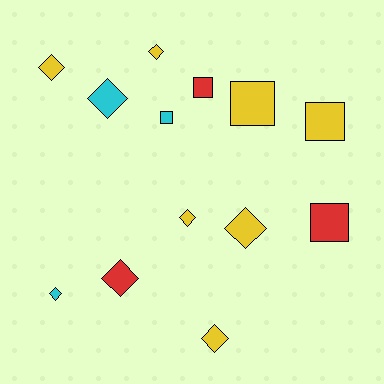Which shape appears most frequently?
Diamond, with 8 objects.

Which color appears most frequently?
Yellow, with 7 objects.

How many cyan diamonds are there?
There are 2 cyan diamonds.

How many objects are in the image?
There are 13 objects.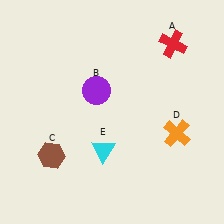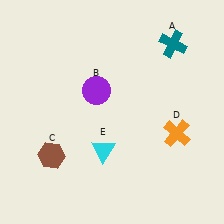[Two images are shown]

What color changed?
The cross (A) changed from red in Image 1 to teal in Image 2.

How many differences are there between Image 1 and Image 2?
There is 1 difference between the two images.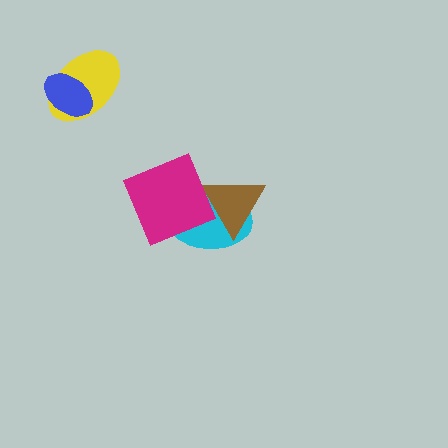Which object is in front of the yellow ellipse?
The blue ellipse is in front of the yellow ellipse.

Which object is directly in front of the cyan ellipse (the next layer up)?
The brown triangle is directly in front of the cyan ellipse.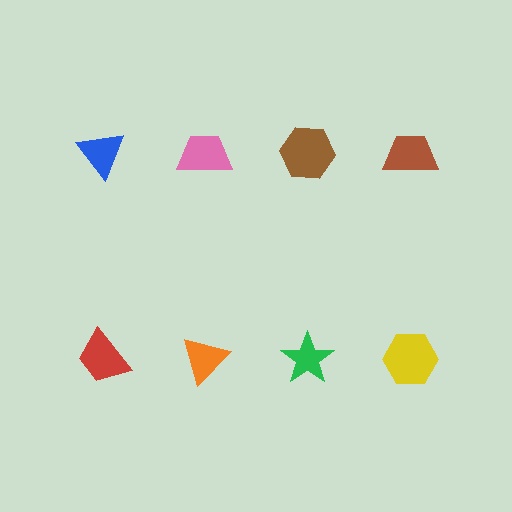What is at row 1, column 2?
A pink trapezoid.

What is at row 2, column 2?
An orange triangle.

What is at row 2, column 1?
A red trapezoid.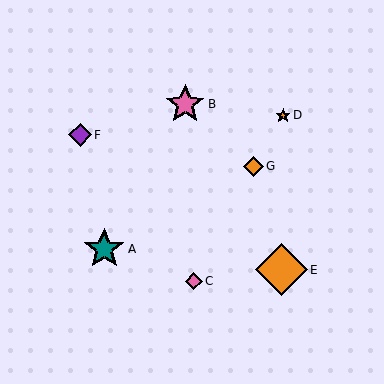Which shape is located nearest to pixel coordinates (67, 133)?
The purple diamond (labeled F) at (80, 135) is nearest to that location.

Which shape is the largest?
The orange diamond (labeled E) is the largest.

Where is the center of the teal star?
The center of the teal star is at (104, 249).